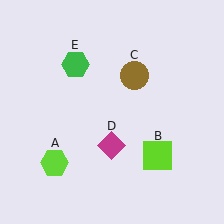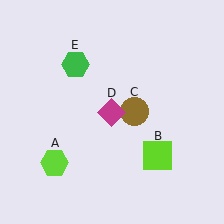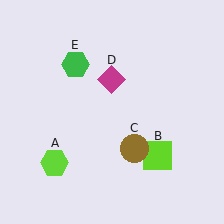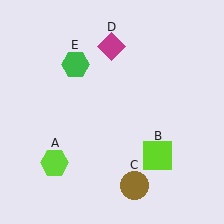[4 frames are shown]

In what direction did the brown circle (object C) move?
The brown circle (object C) moved down.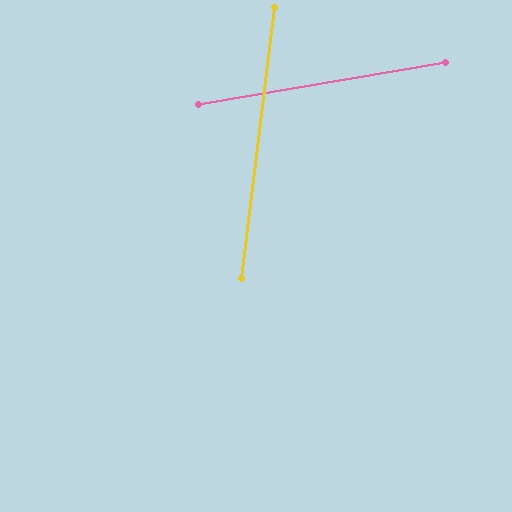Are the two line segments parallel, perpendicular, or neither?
Neither parallel nor perpendicular — they differ by about 73°.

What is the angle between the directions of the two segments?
Approximately 73 degrees.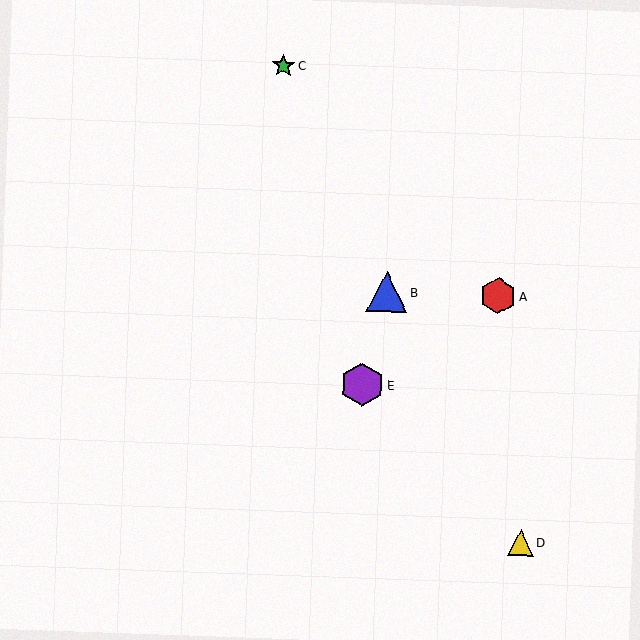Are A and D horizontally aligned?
No, A is at y≈296 and D is at y≈543.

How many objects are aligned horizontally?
2 objects (A, B) are aligned horizontally.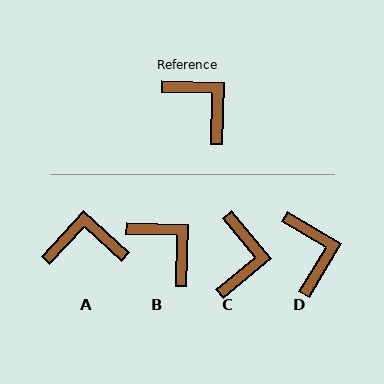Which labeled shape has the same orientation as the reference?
B.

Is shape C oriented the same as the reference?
No, it is off by about 49 degrees.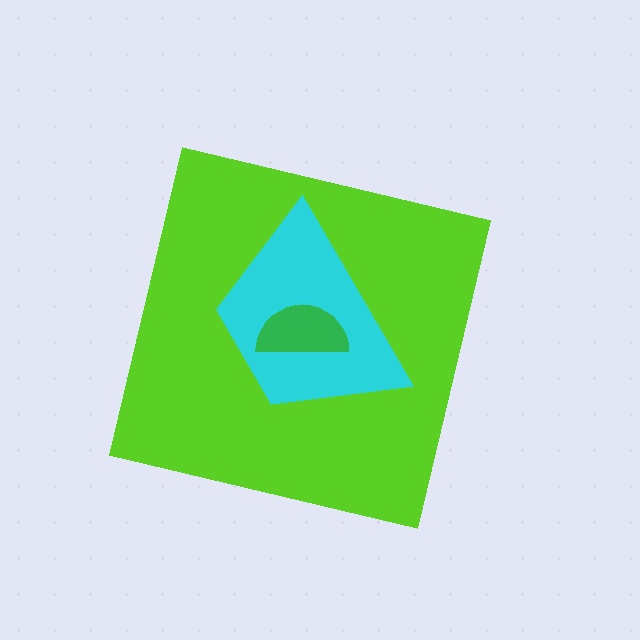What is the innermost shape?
The green semicircle.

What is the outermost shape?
The lime square.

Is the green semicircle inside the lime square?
Yes.